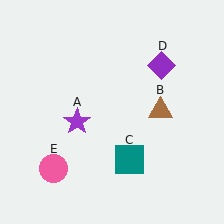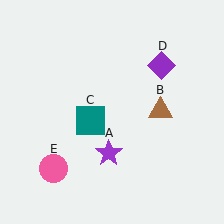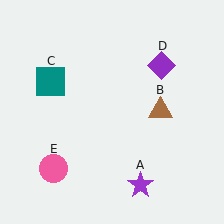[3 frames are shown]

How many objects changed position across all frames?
2 objects changed position: purple star (object A), teal square (object C).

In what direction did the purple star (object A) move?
The purple star (object A) moved down and to the right.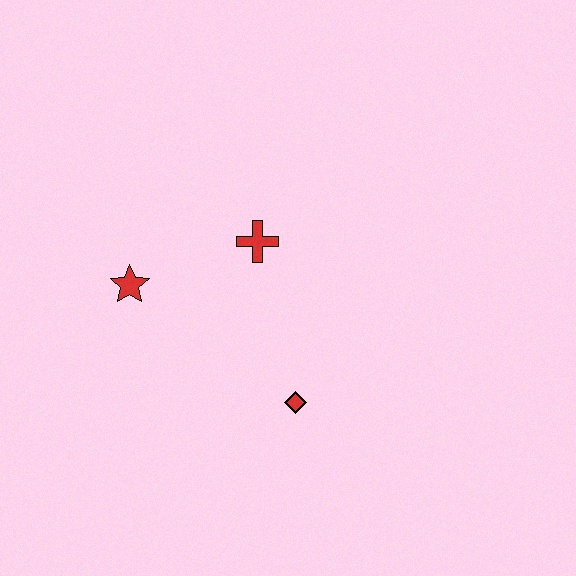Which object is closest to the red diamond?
The red cross is closest to the red diamond.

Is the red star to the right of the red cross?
No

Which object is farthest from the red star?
The red diamond is farthest from the red star.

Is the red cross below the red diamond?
No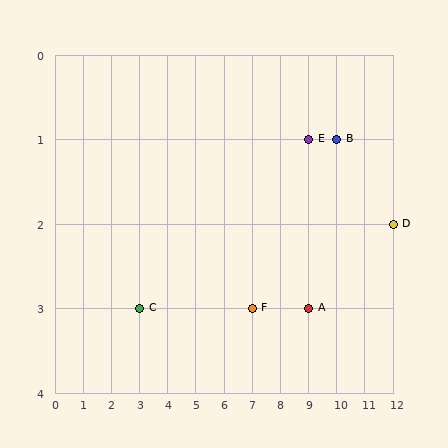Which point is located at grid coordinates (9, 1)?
Point E is at (9, 1).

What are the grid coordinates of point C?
Point C is at grid coordinates (3, 3).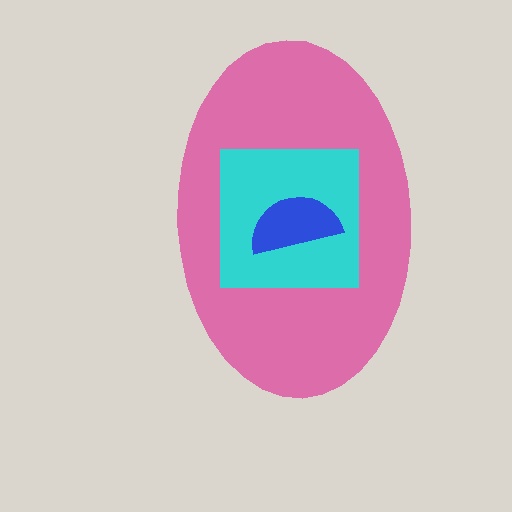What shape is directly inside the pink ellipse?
The cyan square.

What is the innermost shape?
The blue semicircle.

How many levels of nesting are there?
3.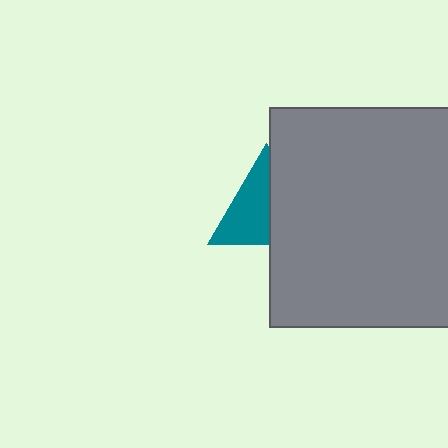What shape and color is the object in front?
The object in front is a gray square.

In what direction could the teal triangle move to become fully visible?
The teal triangle could move left. That would shift it out from behind the gray square entirely.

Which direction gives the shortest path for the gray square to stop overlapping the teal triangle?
Moving right gives the shortest separation.